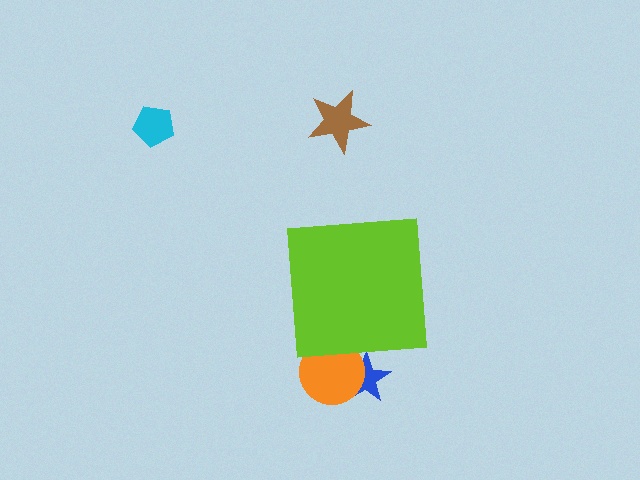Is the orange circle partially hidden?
Yes, the orange circle is partially hidden behind the lime square.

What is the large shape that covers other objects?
A lime square.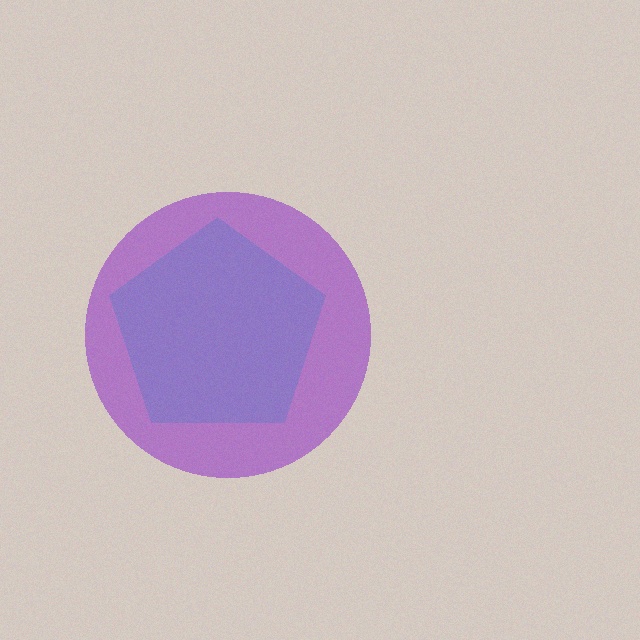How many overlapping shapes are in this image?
There are 2 overlapping shapes in the image.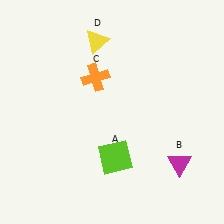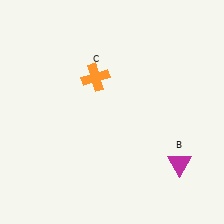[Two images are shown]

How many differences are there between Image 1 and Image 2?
There are 2 differences between the two images.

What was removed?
The yellow triangle (D), the lime square (A) were removed in Image 2.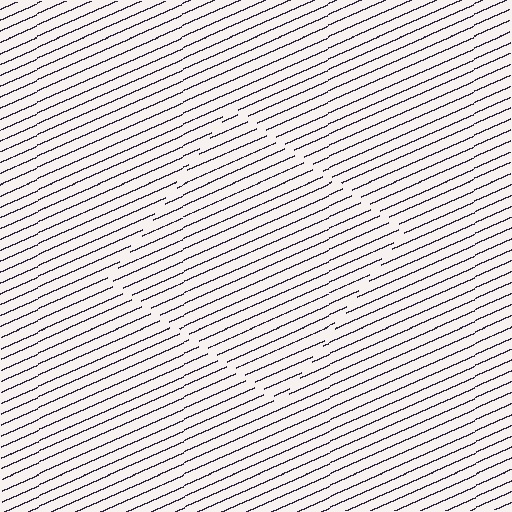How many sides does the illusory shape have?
4 sides — the line-ends trace a square.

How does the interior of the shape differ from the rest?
The interior of the shape contains the same grating, shifted by half a period — the contour is defined by the phase discontinuity where line-ends from the inner and outer gratings abut.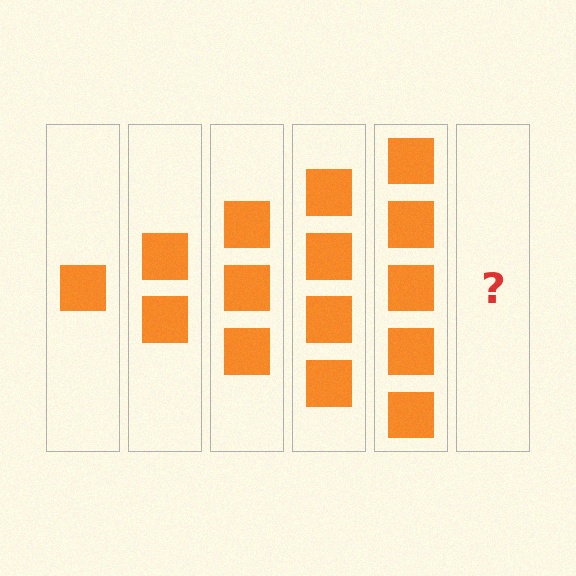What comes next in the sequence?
The next element should be 6 squares.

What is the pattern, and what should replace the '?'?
The pattern is that each step adds one more square. The '?' should be 6 squares.